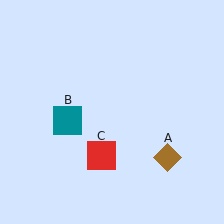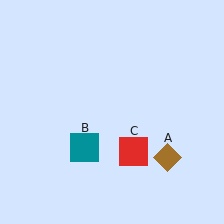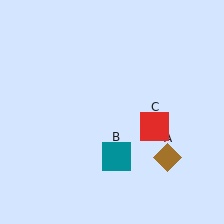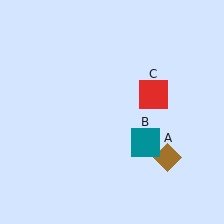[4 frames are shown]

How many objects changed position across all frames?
2 objects changed position: teal square (object B), red square (object C).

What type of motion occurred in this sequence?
The teal square (object B), red square (object C) rotated counterclockwise around the center of the scene.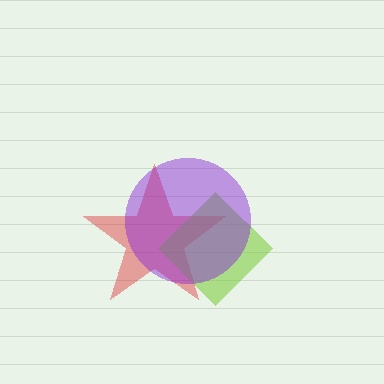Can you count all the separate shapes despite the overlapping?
Yes, there are 3 separate shapes.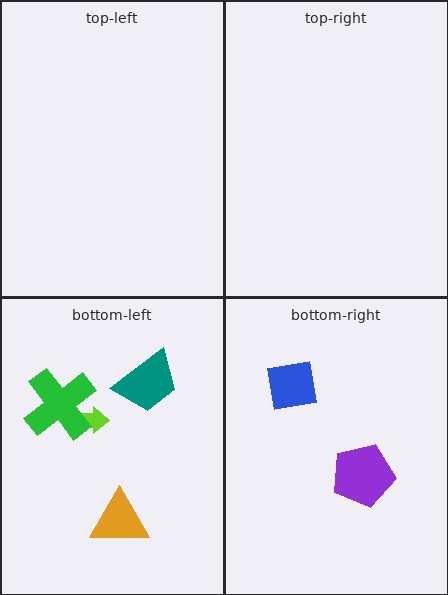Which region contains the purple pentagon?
The bottom-right region.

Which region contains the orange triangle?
The bottom-left region.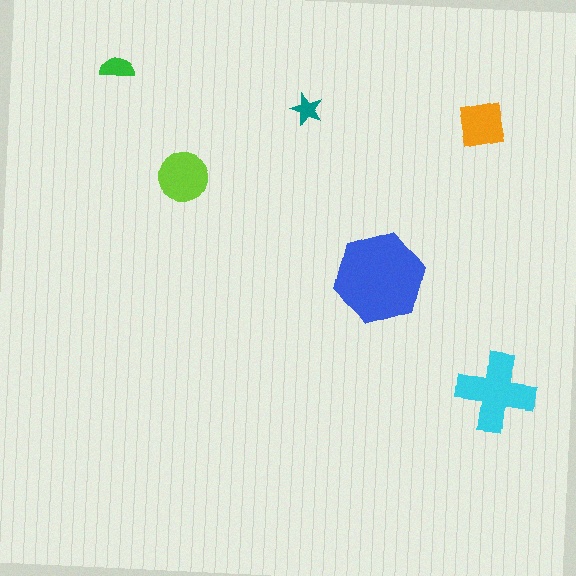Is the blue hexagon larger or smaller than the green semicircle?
Larger.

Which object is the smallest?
The teal star.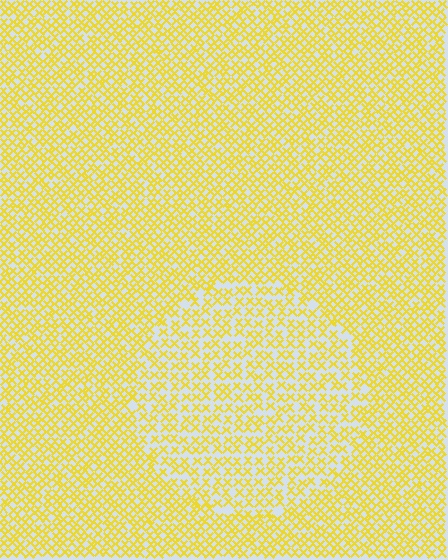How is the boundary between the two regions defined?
The boundary is defined by a change in element density (approximately 1.5x ratio). All elements are the same color, size, and shape.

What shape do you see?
I see a circle.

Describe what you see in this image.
The image contains small yellow elements arranged at two different densities. A circle-shaped region is visible where the elements are less densely packed than the surrounding area.